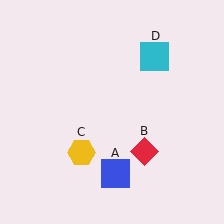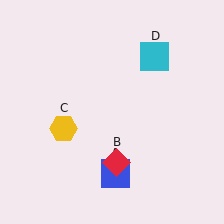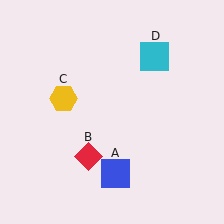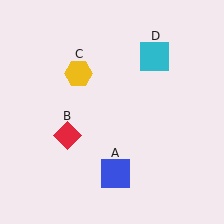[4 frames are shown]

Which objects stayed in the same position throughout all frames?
Blue square (object A) and cyan square (object D) remained stationary.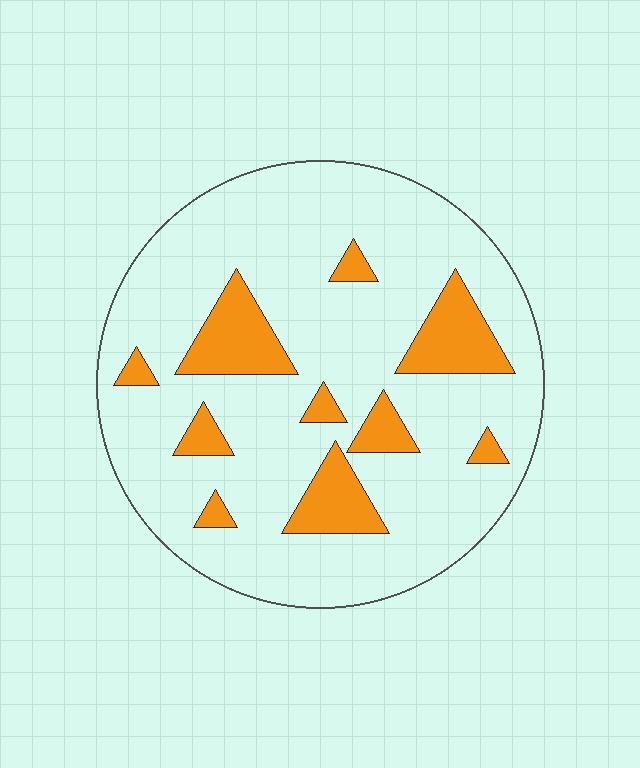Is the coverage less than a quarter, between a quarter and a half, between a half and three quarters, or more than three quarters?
Less than a quarter.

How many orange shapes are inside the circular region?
10.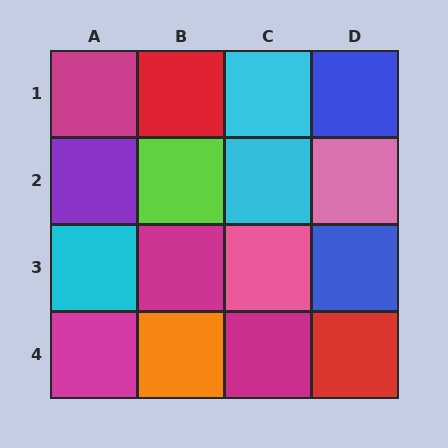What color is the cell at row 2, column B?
Lime.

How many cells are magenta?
4 cells are magenta.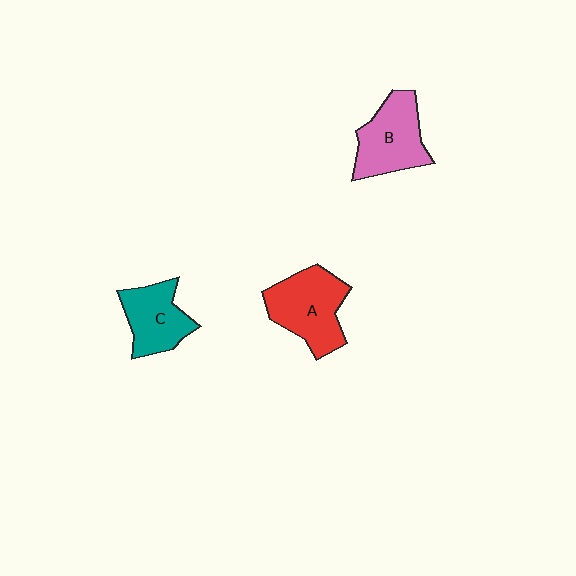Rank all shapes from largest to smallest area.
From largest to smallest: A (red), B (pink), C (teal).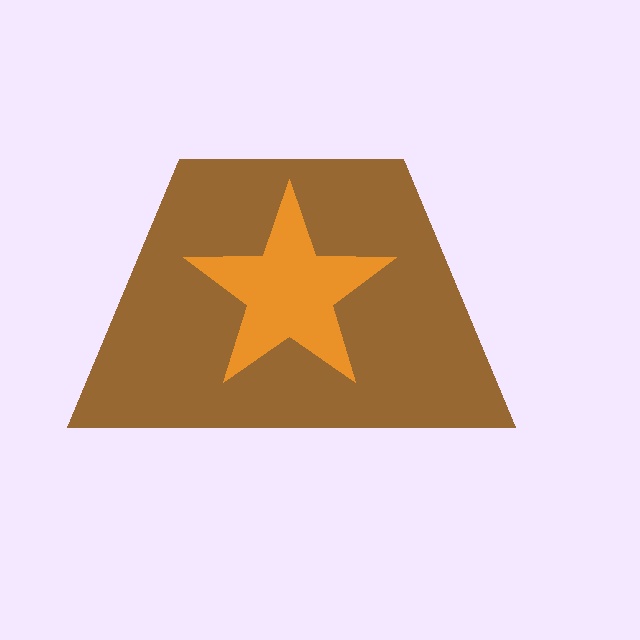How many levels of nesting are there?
2.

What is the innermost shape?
The orange star.